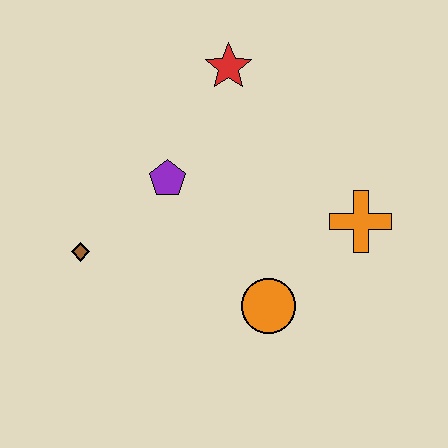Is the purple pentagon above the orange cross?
Yes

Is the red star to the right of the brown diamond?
Yes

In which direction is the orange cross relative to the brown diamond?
The orange cross is to the right of the brown diamond.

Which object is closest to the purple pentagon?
The brown diamond is closest to the purple pentagon.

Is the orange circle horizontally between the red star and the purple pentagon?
No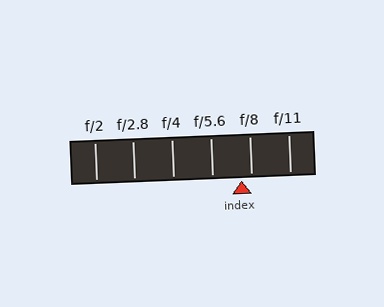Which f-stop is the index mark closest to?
The index mark is closest to f/8.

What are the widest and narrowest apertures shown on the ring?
The widest aperture shown is f/2 and the narrowest is f/11.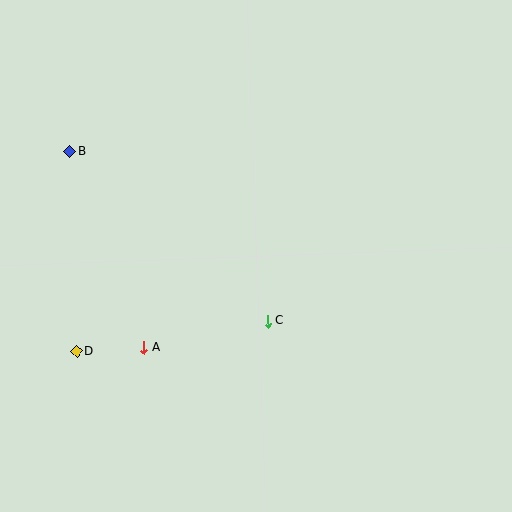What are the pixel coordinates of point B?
Point B is at (70, 151).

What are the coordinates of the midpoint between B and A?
The midpoint between B and A is at (107, 249).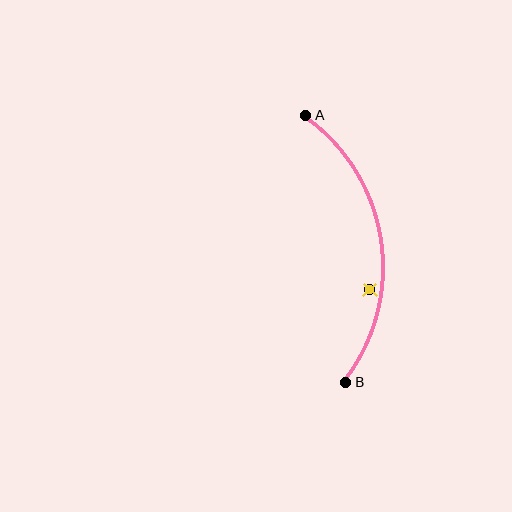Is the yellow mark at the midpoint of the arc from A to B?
No — the yellow mark does not lie on the arc at all. It sits slightly inside the curve.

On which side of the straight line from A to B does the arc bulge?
The arc bulges to the right of the straight line connecting A and B.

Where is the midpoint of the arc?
The arc midpoint is the point on the curve farthest from the straight line joining A and B. It sits to the right of that line.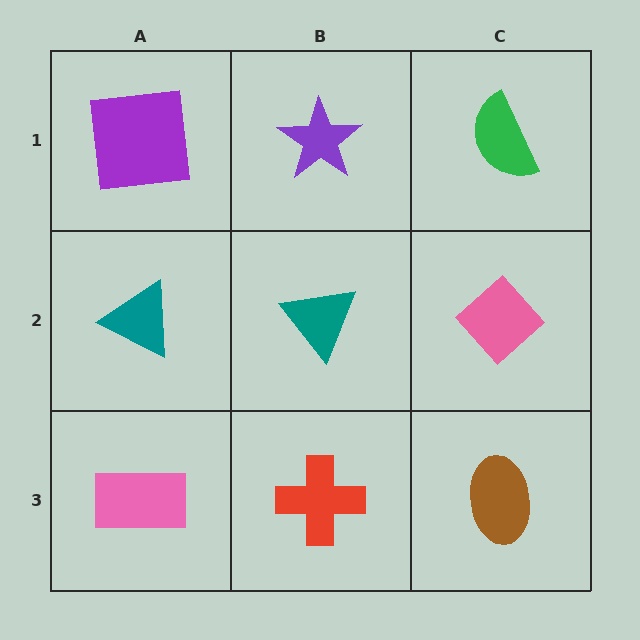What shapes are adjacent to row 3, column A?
A teal triangle (row 2, column A), a red cross (row 3, column B).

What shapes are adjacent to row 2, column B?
A purple star (row 1, column B), a red cross (row 3, column B), a teal triangle (row 2, column A), a pink diamond (row 2, column C).